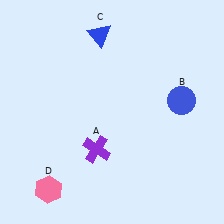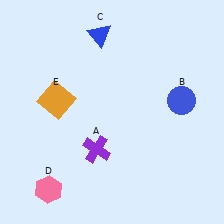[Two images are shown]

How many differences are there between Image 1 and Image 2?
There is 1 difference between the two images.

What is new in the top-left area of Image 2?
An orange square (E) was added in the top-left area of Image 2.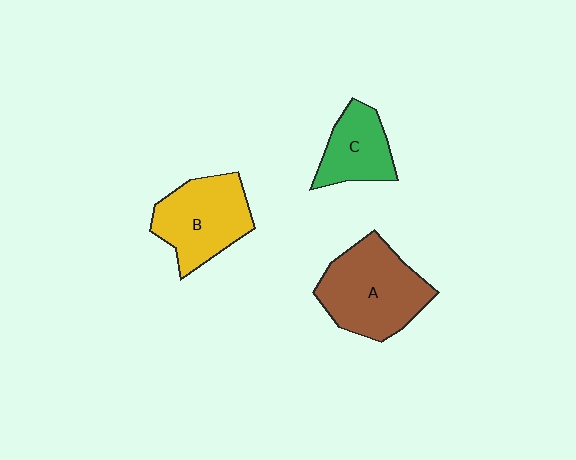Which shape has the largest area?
Shape A (brown).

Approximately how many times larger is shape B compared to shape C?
Approximately 1.5 times.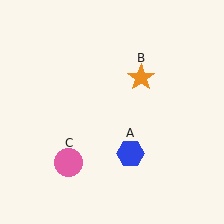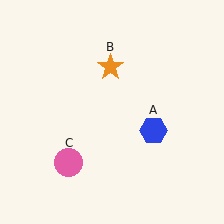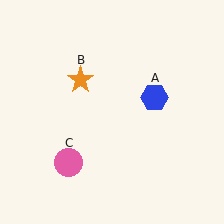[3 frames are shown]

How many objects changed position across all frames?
2 objects changed position: blue hexagon (object A), orange star (object B).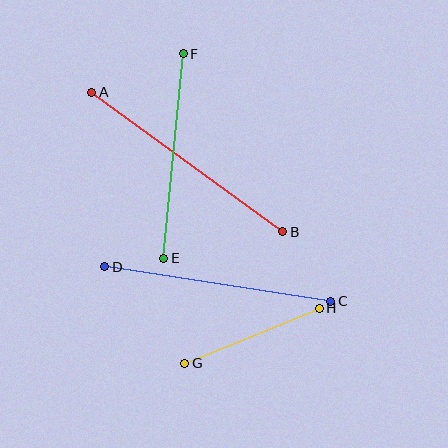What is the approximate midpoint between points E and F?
The midpoint is at approximately (173, 156) pixels.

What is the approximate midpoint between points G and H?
The midpoint is at approximately (252, 336) pixels.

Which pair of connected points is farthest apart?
Points A and B are farthest apart.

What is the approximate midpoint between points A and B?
The midpoint is at approximately (187, 162) pixels.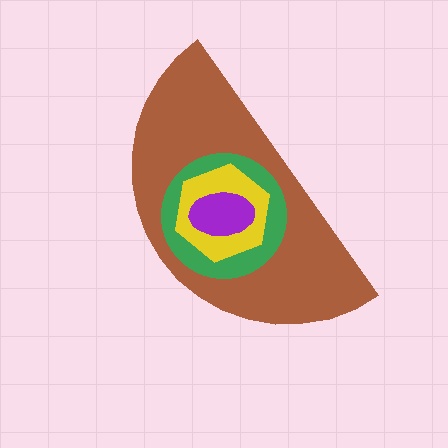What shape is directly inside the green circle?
The yellow hexagon.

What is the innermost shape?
The purple ellipse.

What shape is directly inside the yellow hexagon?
The purple ellipse.